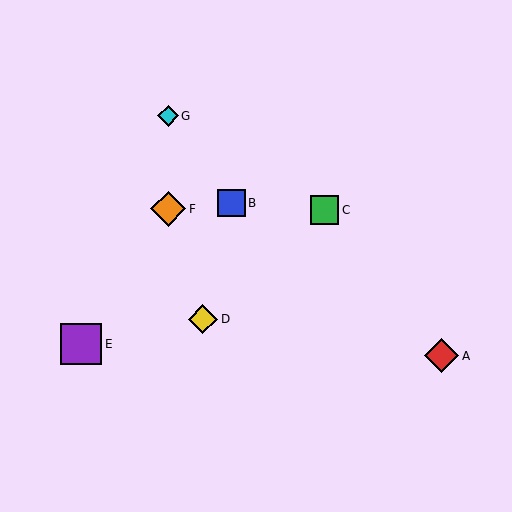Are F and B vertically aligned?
No, F is at x≈168 and B is at x≈231.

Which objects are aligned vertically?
Objects F, G are aligned vertically.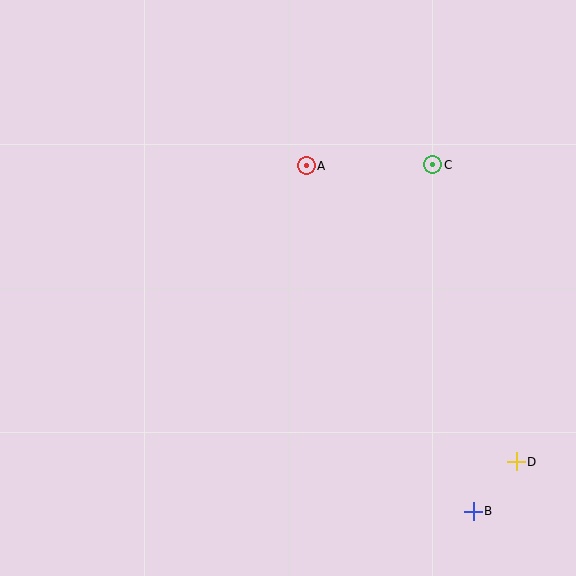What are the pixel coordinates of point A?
Point A is at (306, 166).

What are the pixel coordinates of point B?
Point B is at (473, 511).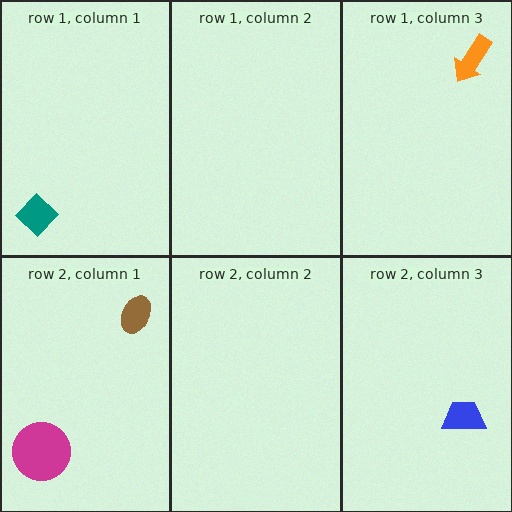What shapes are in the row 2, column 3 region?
The blue trapezoid.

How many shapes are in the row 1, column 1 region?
1.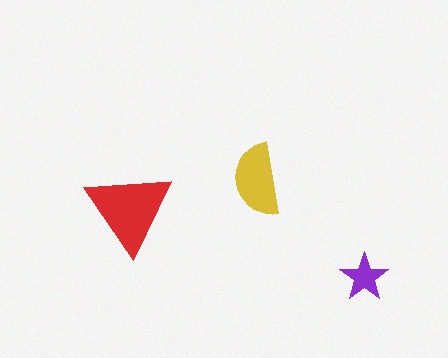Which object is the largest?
The red triangle.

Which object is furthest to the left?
The red triangle is leftmost.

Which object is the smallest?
The purple star.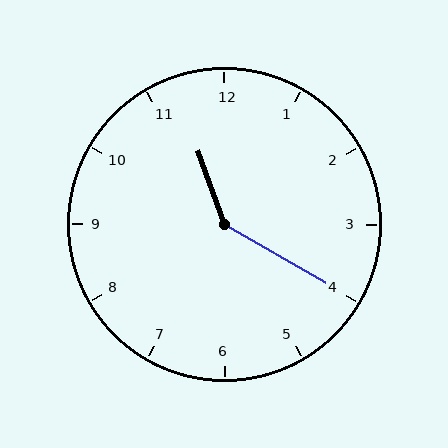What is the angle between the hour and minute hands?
Approximately 140 degrees.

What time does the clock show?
11:20.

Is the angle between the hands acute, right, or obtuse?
It is obtuse.